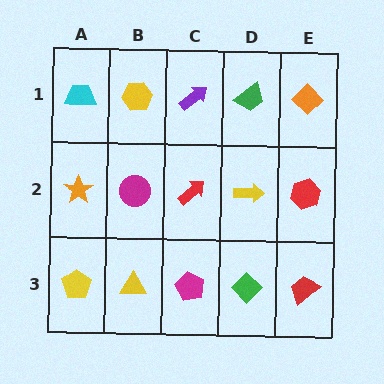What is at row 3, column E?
A red trapezoid.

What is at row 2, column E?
A red hexagon.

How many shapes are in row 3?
5 shapes.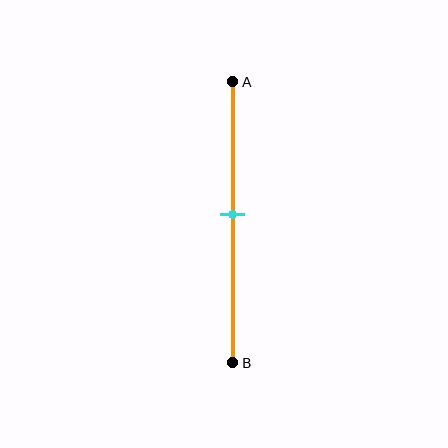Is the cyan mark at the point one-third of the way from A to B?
No, the mark is at about 45% from A, not at the 33% one-third point.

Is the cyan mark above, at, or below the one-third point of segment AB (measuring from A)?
The cyan mark is below the one-third point of segment AB.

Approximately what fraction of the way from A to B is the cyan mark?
The cyan mark is approximately 45% of the way from A to B.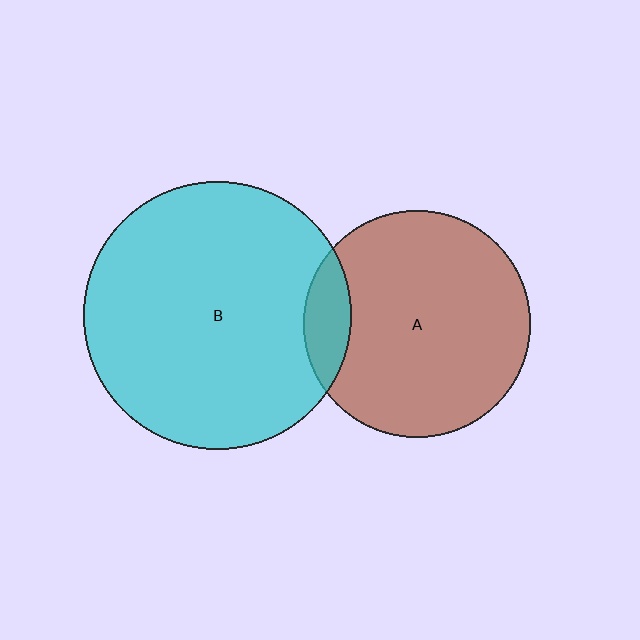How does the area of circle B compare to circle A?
Approximately 1.4 times.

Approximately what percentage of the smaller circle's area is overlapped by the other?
Approximately 10%.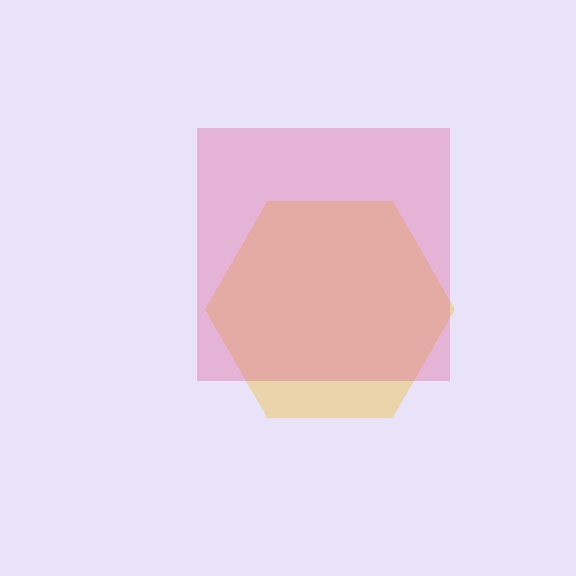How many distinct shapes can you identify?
There are 2 distinct shapes: a yellow hexagon, a pink square.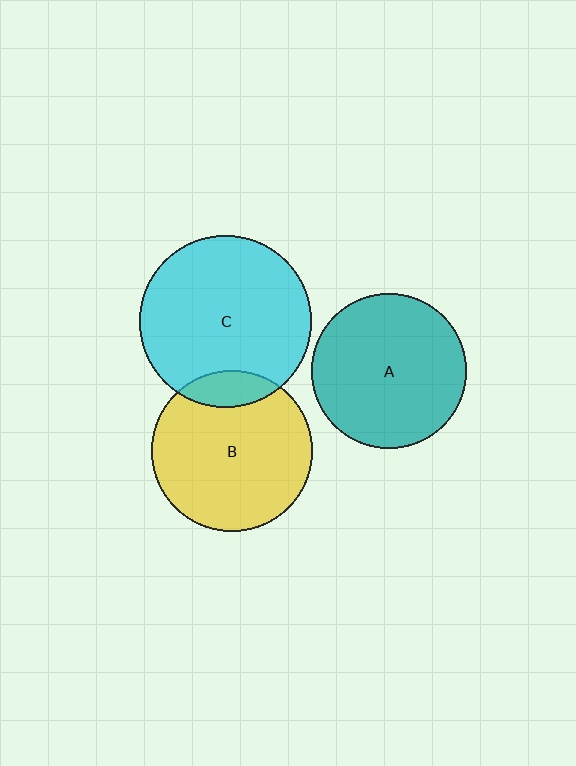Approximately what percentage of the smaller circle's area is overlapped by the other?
Approximately 15%.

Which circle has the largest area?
Circle C (cyan).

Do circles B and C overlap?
Yes.